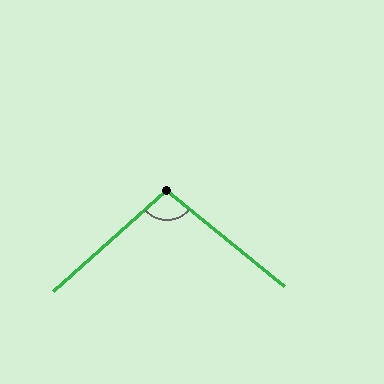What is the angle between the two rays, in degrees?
Approximately 99 degrees.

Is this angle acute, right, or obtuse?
It is obtuse.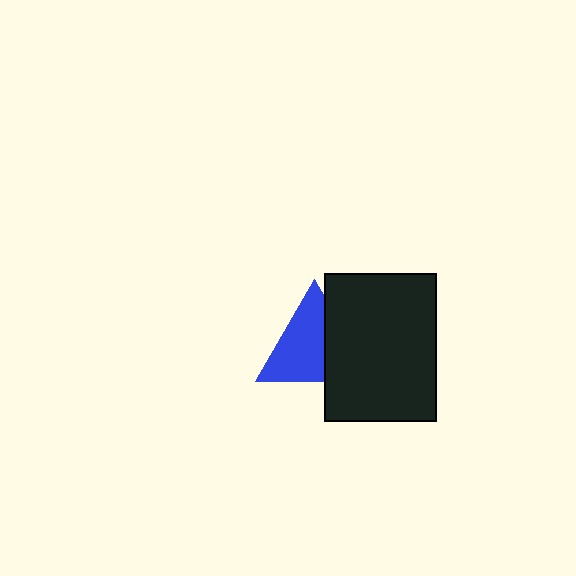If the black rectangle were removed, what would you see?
You would see the complete blue triangle.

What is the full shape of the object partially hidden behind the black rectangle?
The partially hidden object is a blue triangle.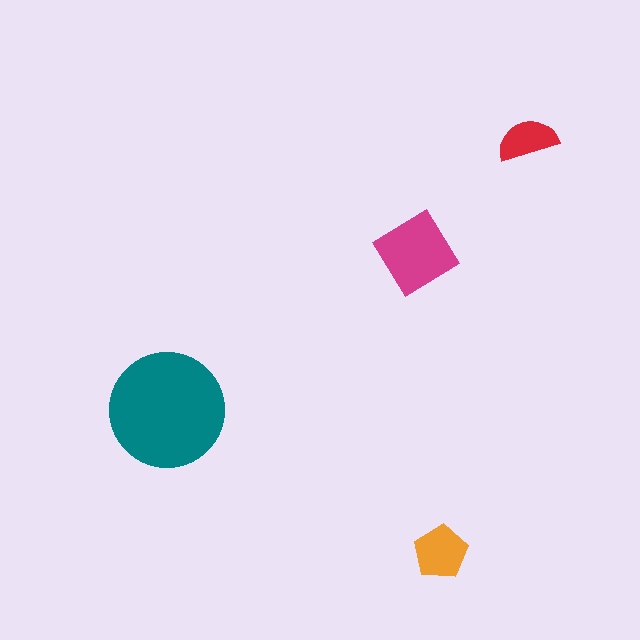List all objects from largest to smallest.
The teal circle, the magenta diamond, the orange pentagon, the red semicircle.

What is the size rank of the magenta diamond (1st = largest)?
2nd.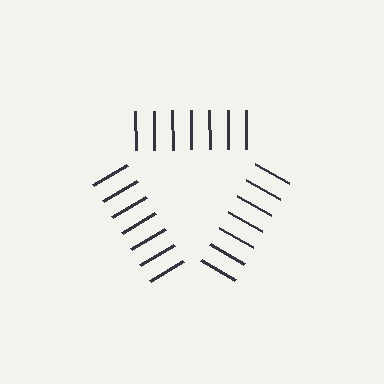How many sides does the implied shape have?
3 sides — the line-ends trace a triangle.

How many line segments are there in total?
21 — 7 along each of the 3 edges.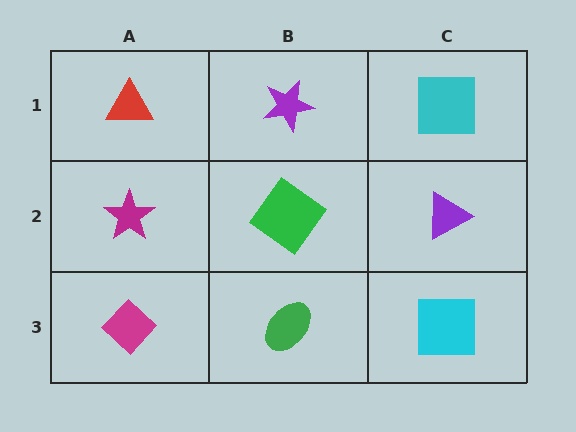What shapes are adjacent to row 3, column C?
A purple triangle (row 2, column C), a green ellipse (row 3, column B).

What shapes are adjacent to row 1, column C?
A purple triangle (row 2, column C), a purple star (row 1, column B).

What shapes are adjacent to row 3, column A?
A magenta star (row 2, column A), a green ellipse (row 3, column B).